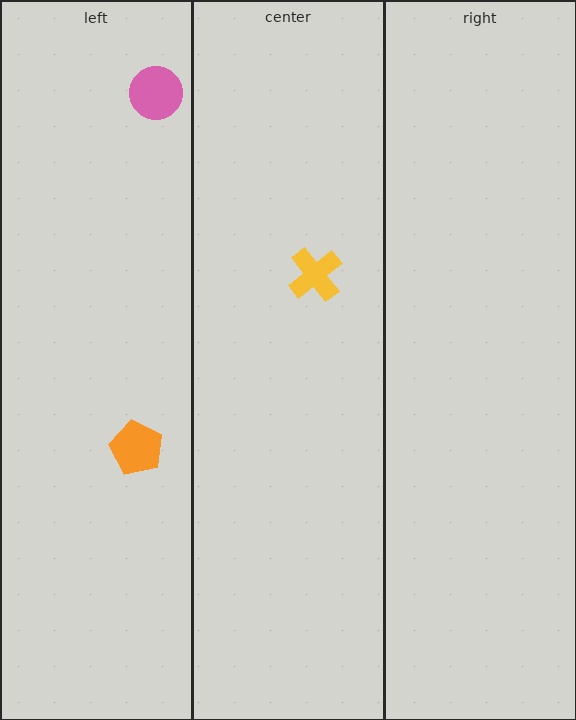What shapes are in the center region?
The yellow cross.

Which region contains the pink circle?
The left region.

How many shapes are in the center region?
1.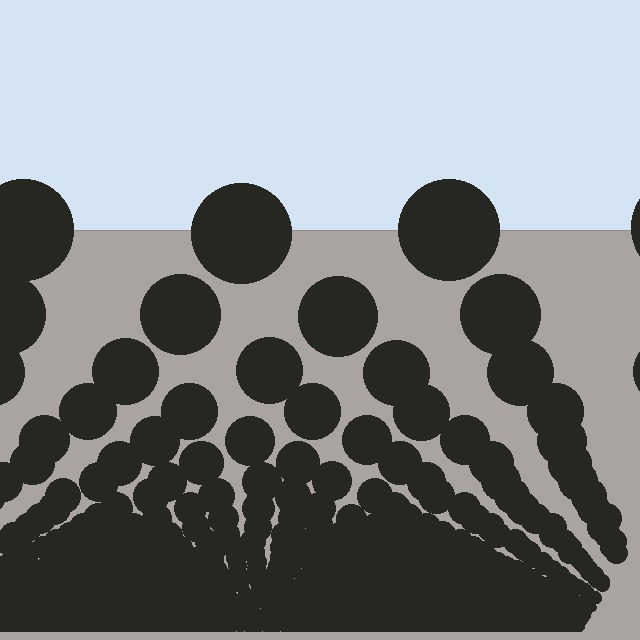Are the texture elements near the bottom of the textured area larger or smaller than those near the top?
Smaller. The gradient is inverted — elements near the bottom are smaller and denser.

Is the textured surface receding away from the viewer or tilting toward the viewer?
The surface appears to tilt toward the viewer. Texture elements get larger and sparser toward the top.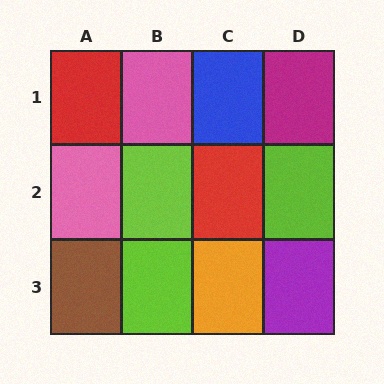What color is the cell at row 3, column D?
Purple.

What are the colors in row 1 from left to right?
Red, pink, blue, magenta.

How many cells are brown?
1 cell is brown.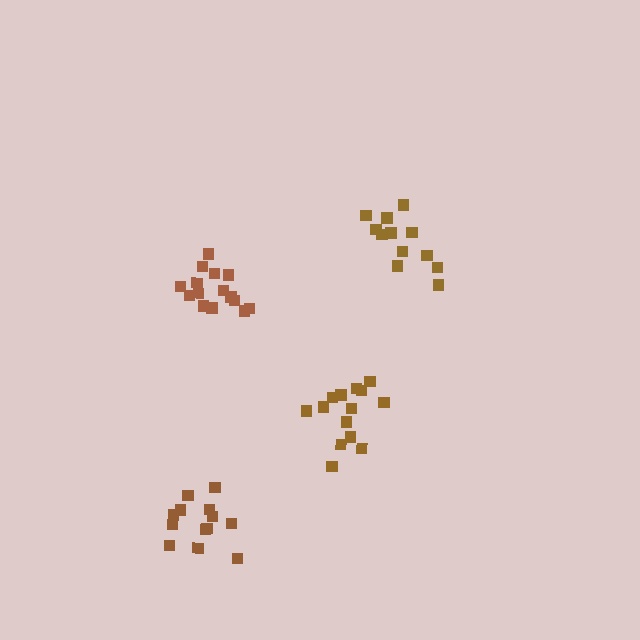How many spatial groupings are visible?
There are 4 spatial groupings.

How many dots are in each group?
Group 1: 14 dots, Group 2: 12 dots, Group 3: 13 dots, Group 4: 15 dots (54 total).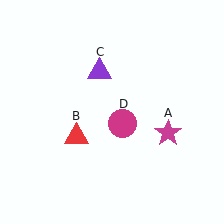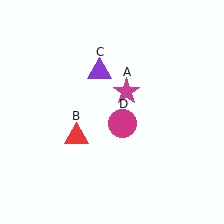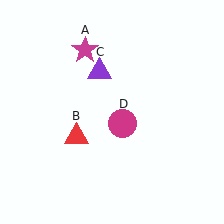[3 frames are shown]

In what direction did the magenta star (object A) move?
The magenta star (object A) moved up and to the left.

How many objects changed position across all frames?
1 object changed position: magenta star (object A).